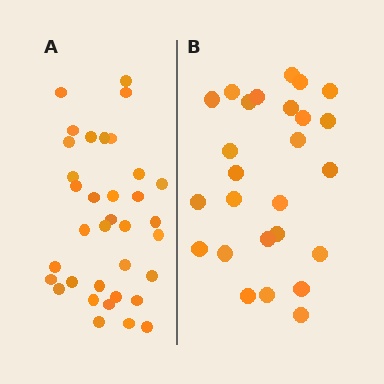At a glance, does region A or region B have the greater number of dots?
Region A (the left region) has more dots.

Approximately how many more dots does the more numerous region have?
Region A has roughly 8 or so more dots than region B.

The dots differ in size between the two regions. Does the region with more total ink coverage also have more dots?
No. Region B has more total ink coverage because its dots are larger, but region A actually contains more individual dots. Total area can be misleading — the number of items is what matters here.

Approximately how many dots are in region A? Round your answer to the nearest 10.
About 40 dots. (The exact count is 35, which rounds to 40.)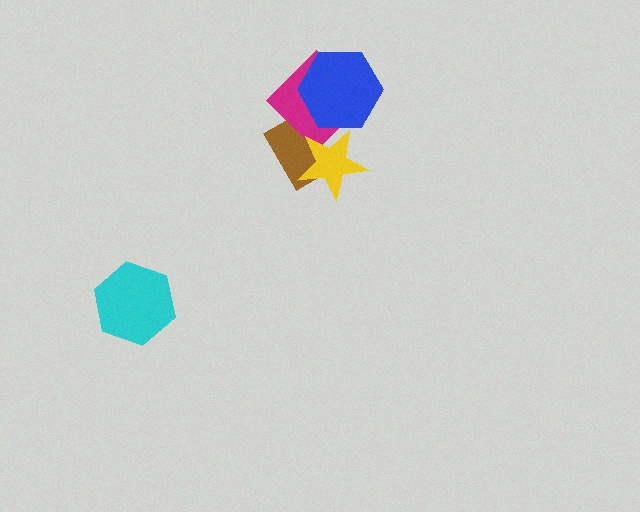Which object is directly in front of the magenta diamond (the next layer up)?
The yellow star is directly in front of the magenta diamond.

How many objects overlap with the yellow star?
2 objects overlap with the yellow star.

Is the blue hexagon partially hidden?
No, no other shape covers it.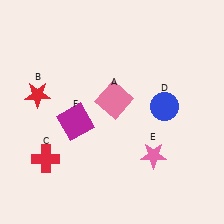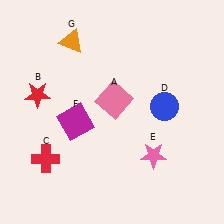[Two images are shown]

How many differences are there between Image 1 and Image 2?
There is 1 difference between the two images.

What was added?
An orange triangle (G) was added in Image 2.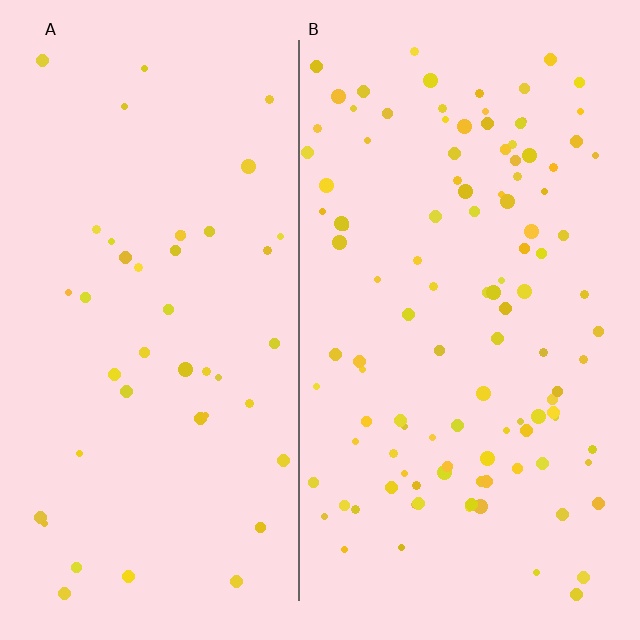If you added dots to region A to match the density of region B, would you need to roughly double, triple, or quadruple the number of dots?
Approximately triple.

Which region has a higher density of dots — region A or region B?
B (the right).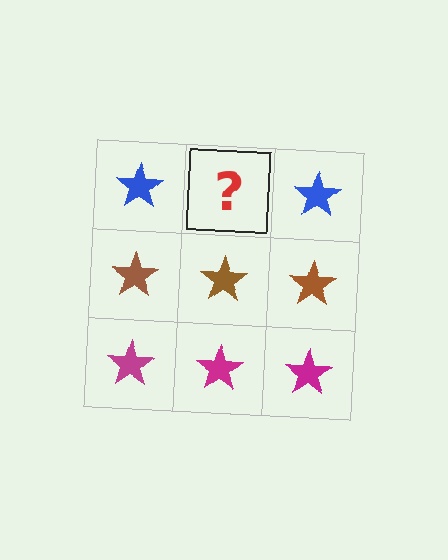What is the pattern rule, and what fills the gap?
The rule is that each row has a consistent color. The gap should be filled with a blue star.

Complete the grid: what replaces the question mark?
The question mark should be replaced with a blue star.